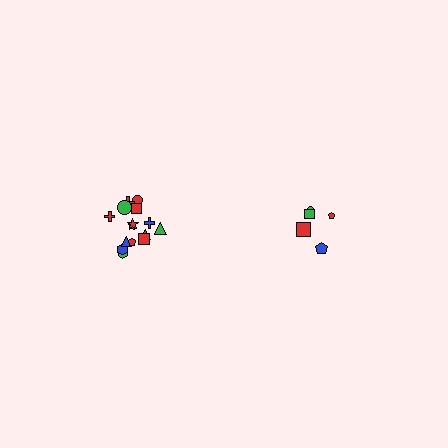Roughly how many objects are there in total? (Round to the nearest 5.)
Roughly 20 objects in total.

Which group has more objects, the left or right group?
The left group.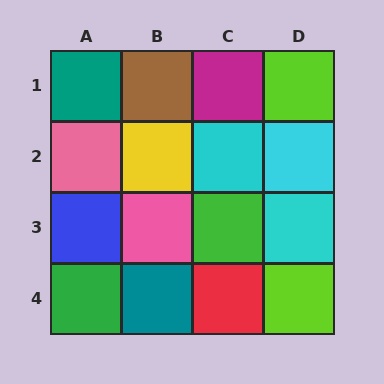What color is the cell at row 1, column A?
Teal.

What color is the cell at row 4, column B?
Teal.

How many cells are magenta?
1 cell is magenta.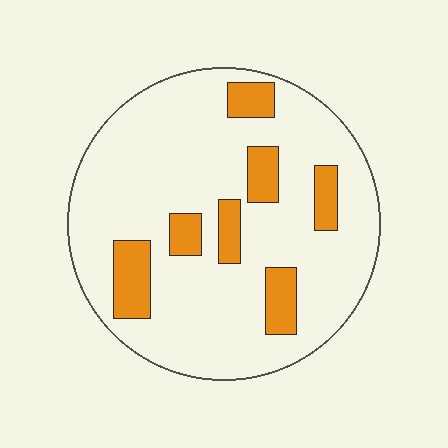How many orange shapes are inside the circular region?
7.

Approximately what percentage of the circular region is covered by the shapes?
Approximately 15%.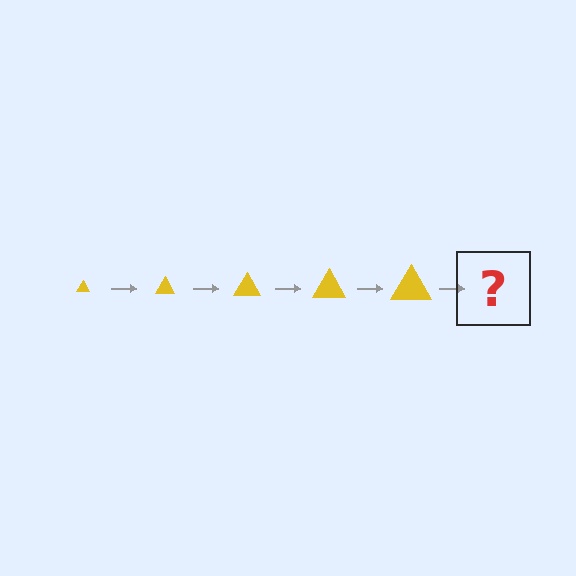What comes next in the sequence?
The next element should be a yellow triangle, larger than the previous one.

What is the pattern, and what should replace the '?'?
The pattern is that the triangle gets progressively larger each step. The '?' should be a yellow triangle, larger than the previous one.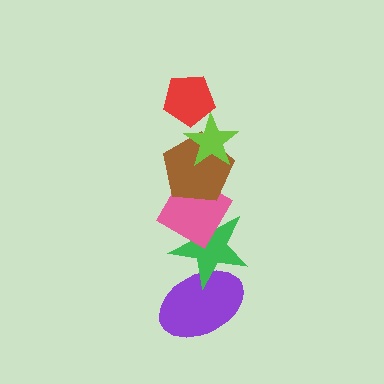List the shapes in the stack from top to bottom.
From top to bottom: the red pentagon, the lime star, the brown pentagon, the pink diamond, the green star, the purple ellipse.